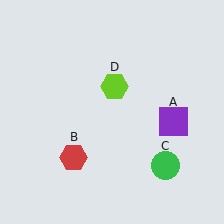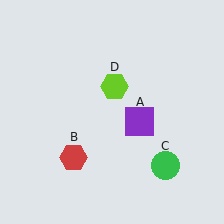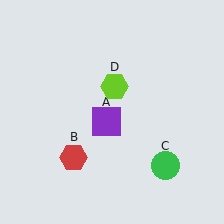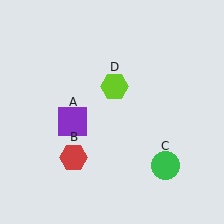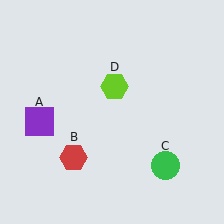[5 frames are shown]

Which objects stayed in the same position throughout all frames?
Red hexagon (object B) and green circle (object C) and lime hexagon (object D) remained stationary.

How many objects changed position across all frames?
1 object changed position: purple square (object A).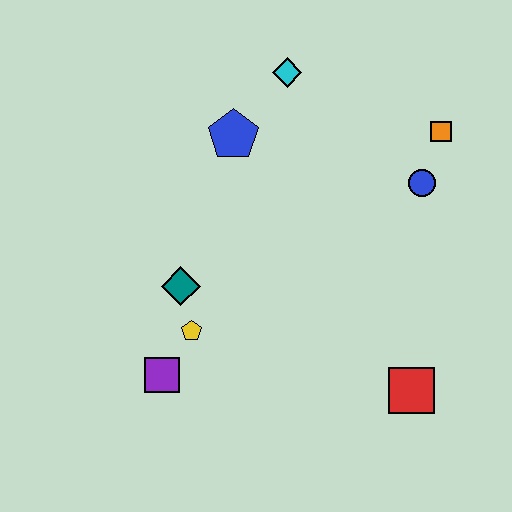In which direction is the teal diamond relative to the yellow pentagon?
The teal diamond is above the yellow pentagon.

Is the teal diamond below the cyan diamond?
Yes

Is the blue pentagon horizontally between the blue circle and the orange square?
No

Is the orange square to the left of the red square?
No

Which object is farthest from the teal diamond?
The orange square is farthest from the teal diamond.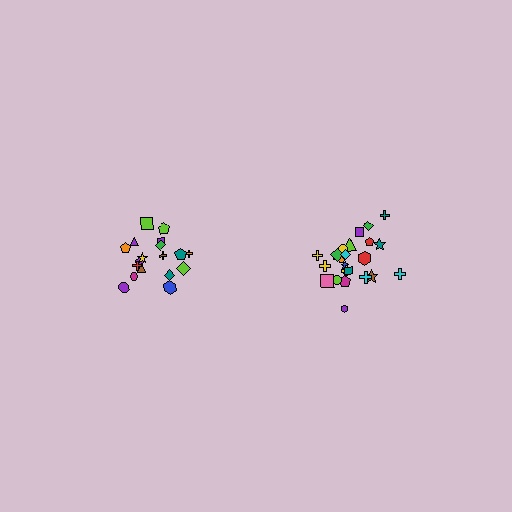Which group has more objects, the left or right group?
The right group.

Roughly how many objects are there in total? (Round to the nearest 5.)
Roughly 45 objects in total.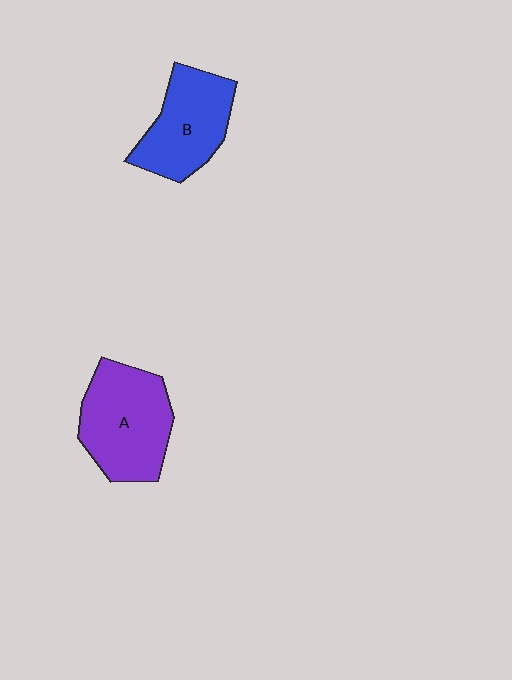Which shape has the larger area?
Shape A (purple).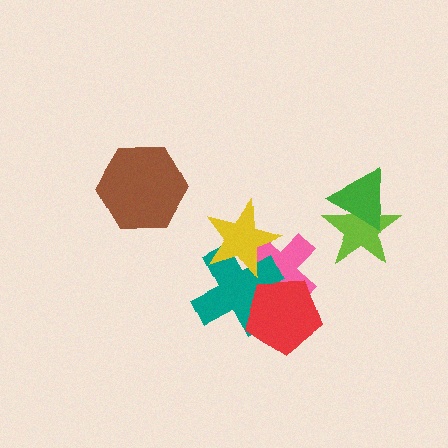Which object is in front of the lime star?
The green triangle is in front of the lime star.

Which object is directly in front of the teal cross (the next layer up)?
The yellow star is directly in front of the teal cross.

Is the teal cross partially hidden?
Yes, it is partially covered by another shape.